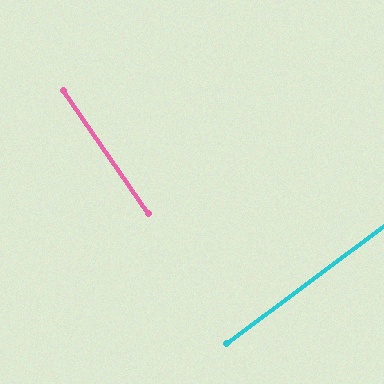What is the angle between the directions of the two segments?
Approximately 88 degrees.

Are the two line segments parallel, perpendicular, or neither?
Perpendicular — they meet at approximately 88°.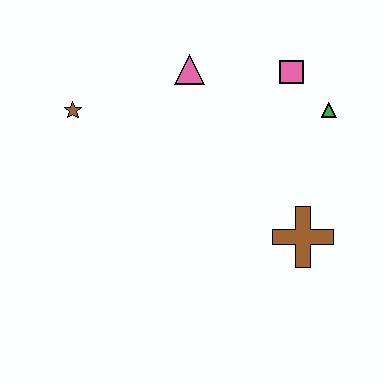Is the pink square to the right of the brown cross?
No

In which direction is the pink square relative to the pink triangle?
The pink square is to the right of the pink triangle.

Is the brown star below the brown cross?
No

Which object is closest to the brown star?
The pink triangle is closest to the brown star.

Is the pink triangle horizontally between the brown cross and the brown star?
Yes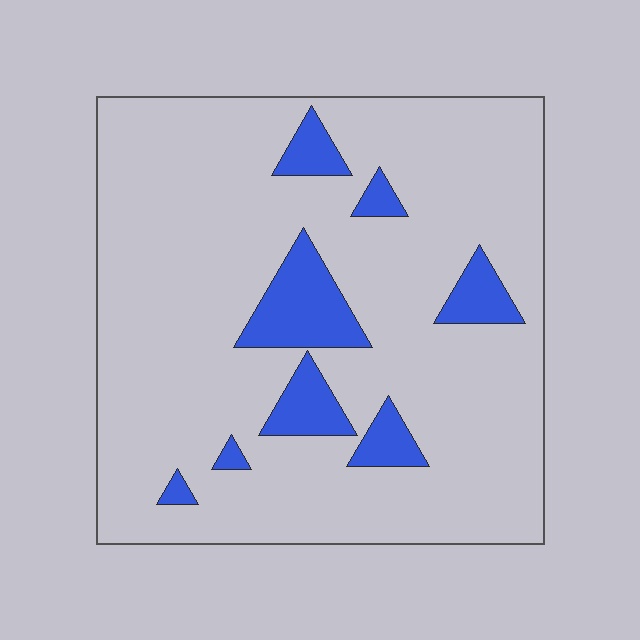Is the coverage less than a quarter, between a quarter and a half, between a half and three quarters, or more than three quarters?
Less than a quarter.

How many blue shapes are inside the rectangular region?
8.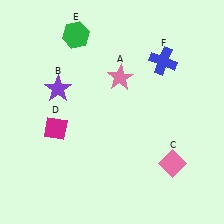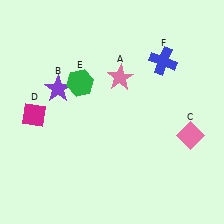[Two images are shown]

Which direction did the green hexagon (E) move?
The green hexagon (E) moved down.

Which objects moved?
The objects that moved are: the pink diamond (C), the magenta diamond (D), the green hexagon (E).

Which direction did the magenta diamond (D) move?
The magenta diamond (D) moved left.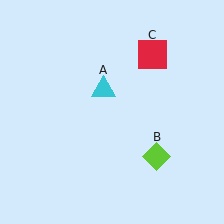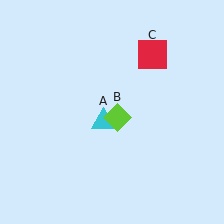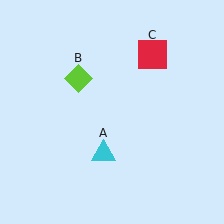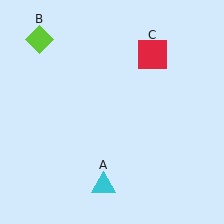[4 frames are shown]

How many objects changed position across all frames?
2 objects changed position: cyan triangle (object A), lime diamond (object B).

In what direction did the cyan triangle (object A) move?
The cyan triangle (object A) moved down.